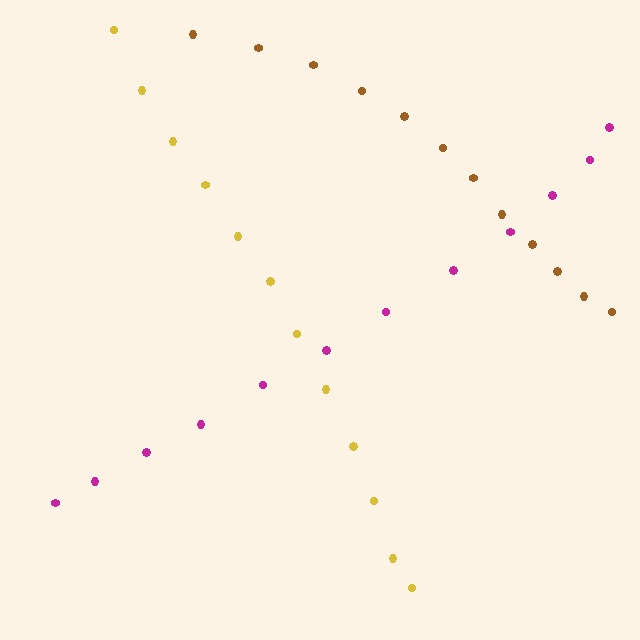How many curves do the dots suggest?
There are 3 distinct paths.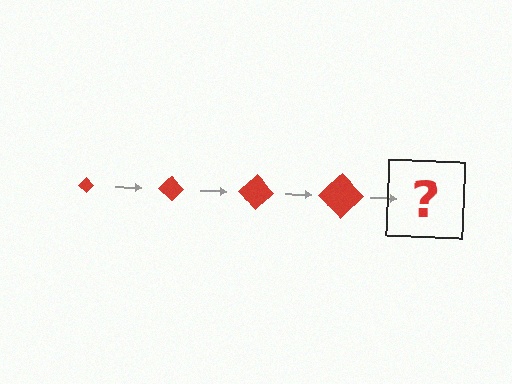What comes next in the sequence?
The next element should be a red diamond, larger than the previous one.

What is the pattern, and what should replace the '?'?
The pattern is that the diamond gets progressively larger each step. The '?' should be a red diamond, larger than the previous one.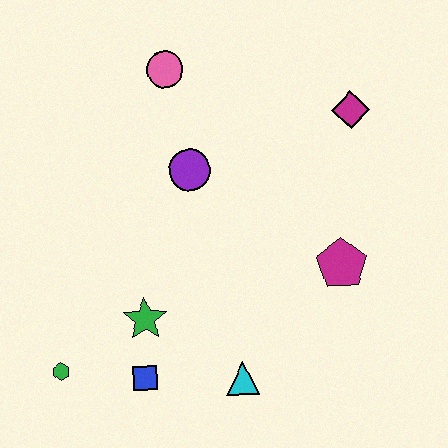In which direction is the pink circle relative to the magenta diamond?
The pink circle is to the left of the magenta diamond.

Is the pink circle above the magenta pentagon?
Yes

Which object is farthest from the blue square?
The magenta diamond is farthest from the blue square.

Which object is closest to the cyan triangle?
The blue square is closest to the cyan triangle.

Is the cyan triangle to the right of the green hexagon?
Yes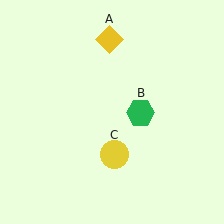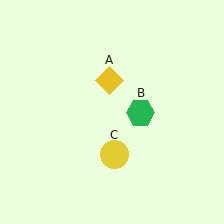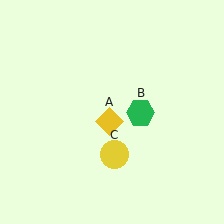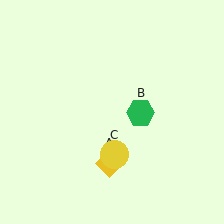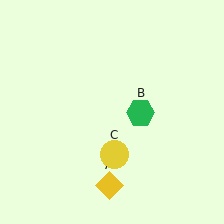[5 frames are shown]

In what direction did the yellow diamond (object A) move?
The yellow diamond (object A) moved down.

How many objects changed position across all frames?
1 object changed position: yellow diamond (object A).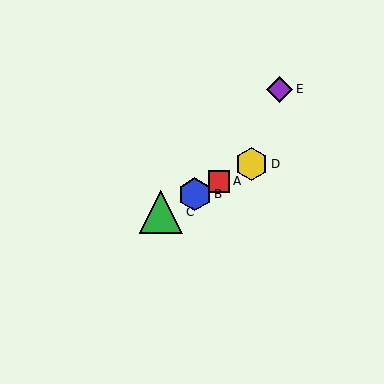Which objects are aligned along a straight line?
Objects A, B, C, D are aligned along a straight line.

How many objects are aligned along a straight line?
4 objects (A, B, C, D) are aligned along a straight line.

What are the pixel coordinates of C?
Object C is at (161, 212).